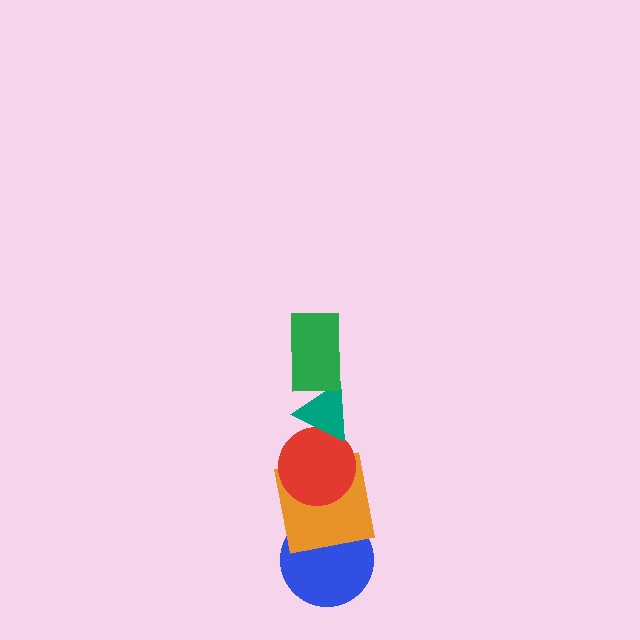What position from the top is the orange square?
The orange square is 4th from the top.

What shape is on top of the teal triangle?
The green rectangle is on top of the teal triangle.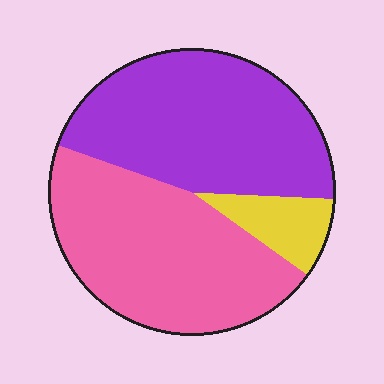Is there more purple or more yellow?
Purple.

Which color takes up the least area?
Yellow, at roughly 10%.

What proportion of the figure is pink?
Pink covers roughly 45% of the figure.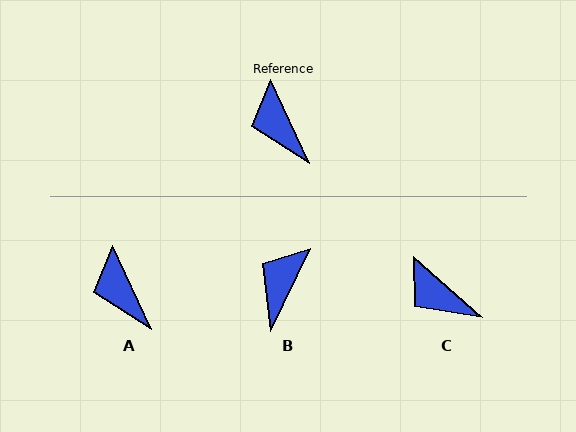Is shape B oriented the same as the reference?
No, it is off by about 50 degrees.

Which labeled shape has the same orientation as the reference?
A.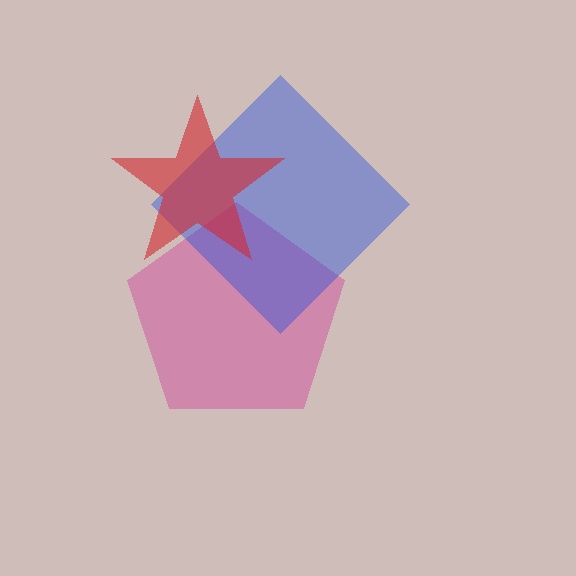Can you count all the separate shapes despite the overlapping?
Yes, there are 3 separate shapes.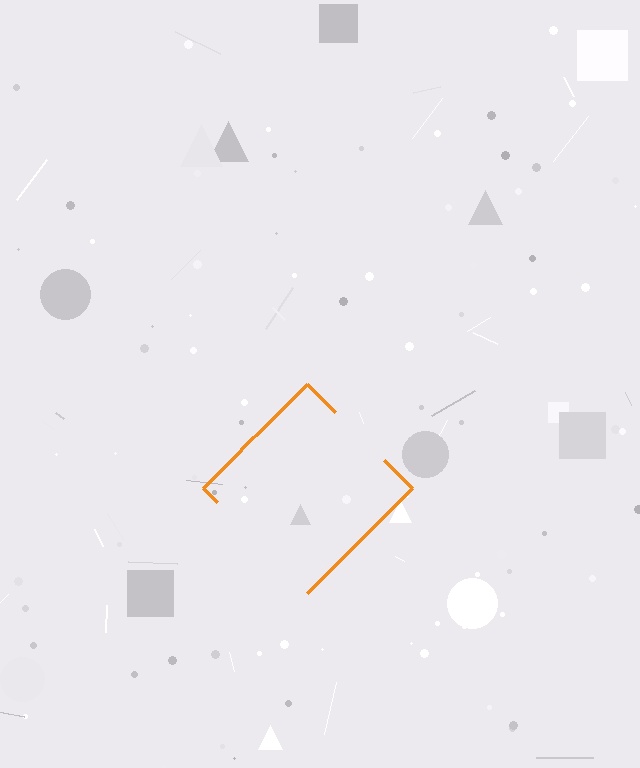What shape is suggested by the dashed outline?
The dashed outline suggests a diamond.